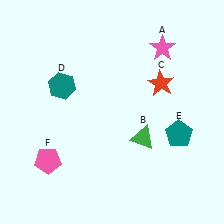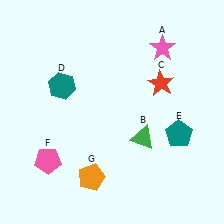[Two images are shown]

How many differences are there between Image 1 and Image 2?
There is 1 difference between the two images.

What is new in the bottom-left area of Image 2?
An orange pentagon (G) was added in the bottom-left area of Image 2.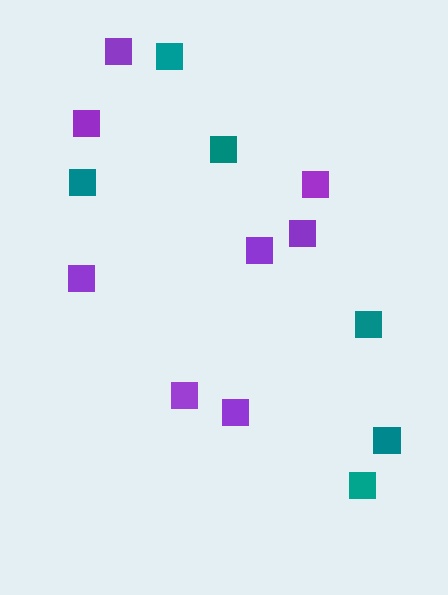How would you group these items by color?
There are 2 groups: one group of purple squares (8) and one group of teal squares (6).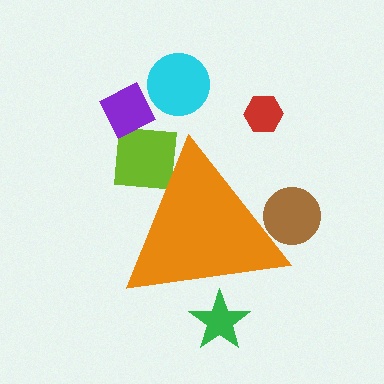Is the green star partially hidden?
Yes, the green star is partially hidden behind the orange triangle.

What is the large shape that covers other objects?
An orange triangle.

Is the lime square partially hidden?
Yes, the lime square is partially hidden behind the orange triangle.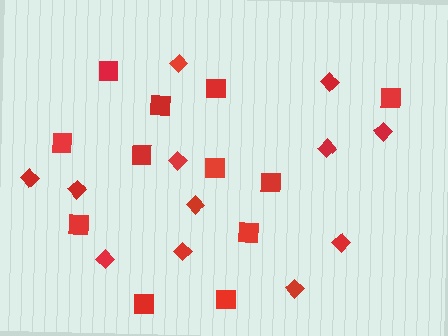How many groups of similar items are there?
There are 2 groups: one group of diamonds (12) and one group of squares (12).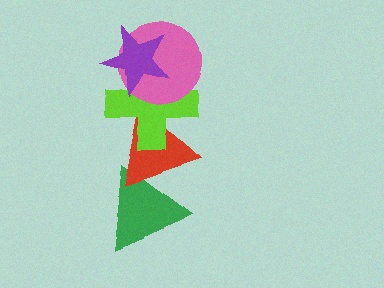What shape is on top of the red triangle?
The lime cross is on top of the red triangle.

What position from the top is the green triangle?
The green triangle is 5th from the top.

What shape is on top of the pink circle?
The purple star is on top of the pink circle.